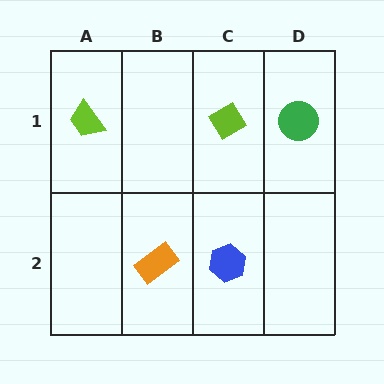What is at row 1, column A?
A lime trapezoid.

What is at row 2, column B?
An orange rectangle.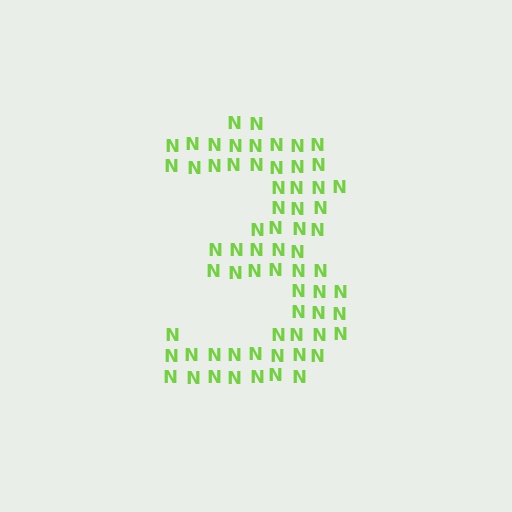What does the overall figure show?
The overall figure shows the digit 3.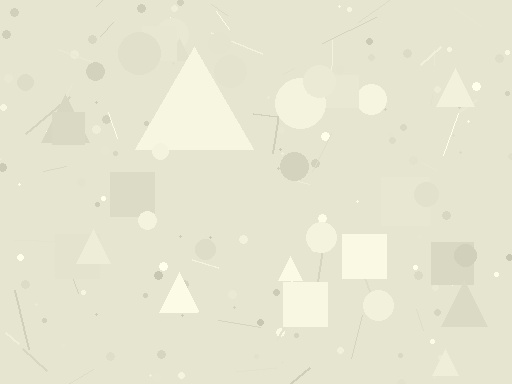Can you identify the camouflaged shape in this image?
The camouflaged shape is a triangle.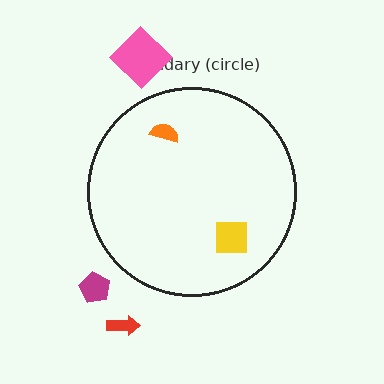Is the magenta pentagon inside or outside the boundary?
Outside.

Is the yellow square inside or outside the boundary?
Inside.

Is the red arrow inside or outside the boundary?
Outside.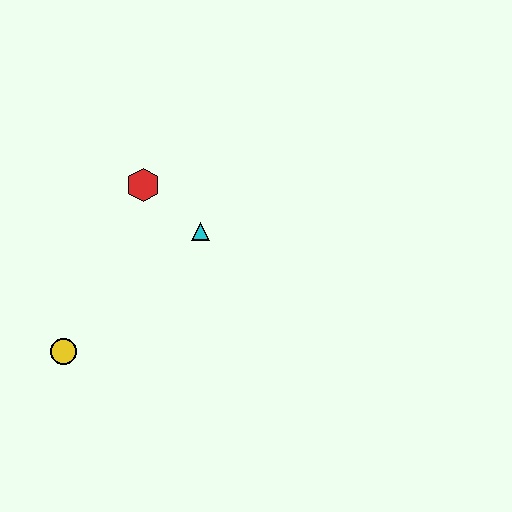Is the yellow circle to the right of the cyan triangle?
No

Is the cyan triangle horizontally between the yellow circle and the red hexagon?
No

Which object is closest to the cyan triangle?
The red hexagon is closest to the cyan triangle.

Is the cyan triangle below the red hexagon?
Yes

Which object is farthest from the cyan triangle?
The yellow circle is farthest from the cyan triangle.